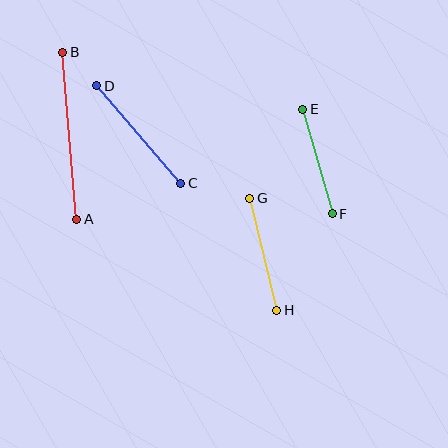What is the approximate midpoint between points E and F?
The midpoint is at approximately (318, 161) pixels.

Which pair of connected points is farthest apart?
Points A and B are farthest apart.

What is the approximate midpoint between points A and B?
The midpoint is at approximately (70, 136) pixels.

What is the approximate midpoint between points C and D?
The midpoint is at approximately (139, 135) pixels.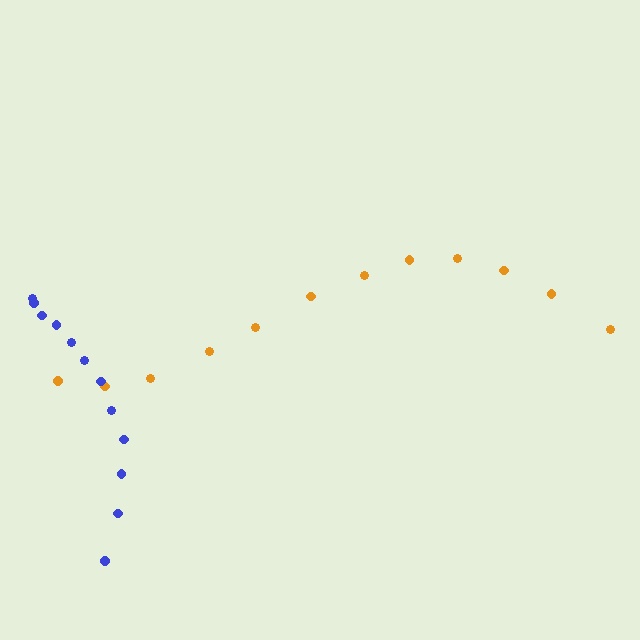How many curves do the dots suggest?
There are 2 distinct paths.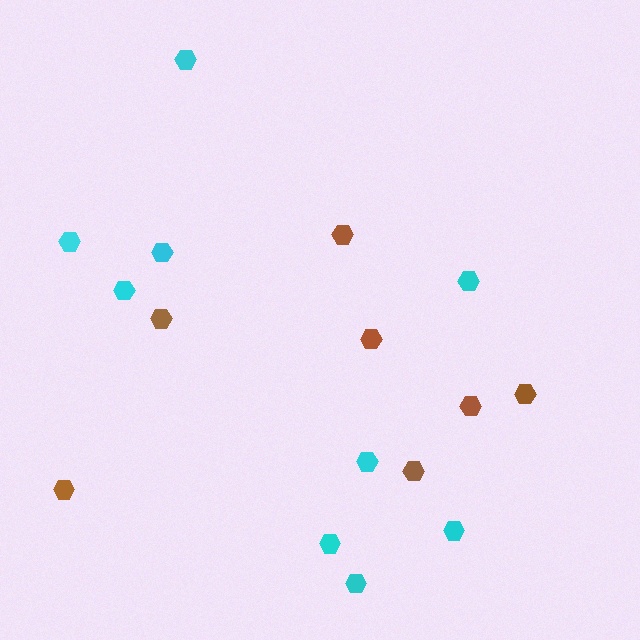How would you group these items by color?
There are 2 groups: one group of brown hexagons (7) and one group of cyan hexagons (9).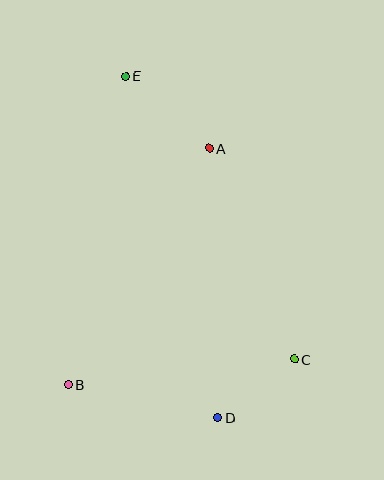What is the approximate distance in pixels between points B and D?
The distance between B and D is approximately 153 pixels.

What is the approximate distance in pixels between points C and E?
The distance between C and E is approximately 330 pixels.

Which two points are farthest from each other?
Points D and E are farthest from each other.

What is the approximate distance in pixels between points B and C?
The distance between B and C is approximately 227 pixels.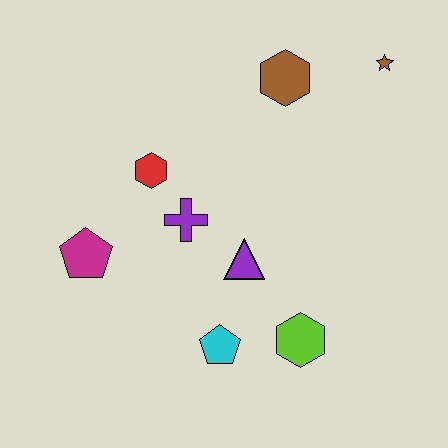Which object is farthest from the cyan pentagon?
The brown star is farthest from the cyan pentagon.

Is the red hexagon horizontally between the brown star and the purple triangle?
No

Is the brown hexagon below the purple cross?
No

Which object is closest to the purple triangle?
The purple cross is closest to the purple triangle.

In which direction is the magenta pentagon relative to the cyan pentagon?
The magenta pentagon is to the left of the cyan pentagon.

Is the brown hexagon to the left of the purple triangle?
No